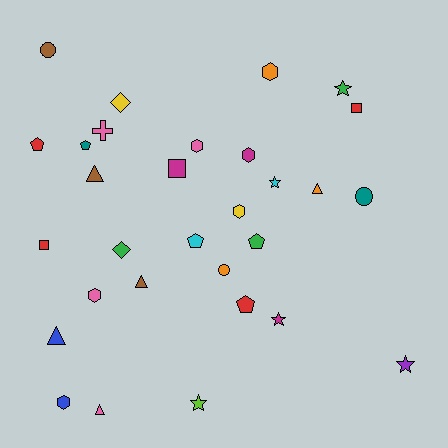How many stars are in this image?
There are 5 stars.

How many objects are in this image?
There are 30 objects.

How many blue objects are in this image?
There are 2 blue objects.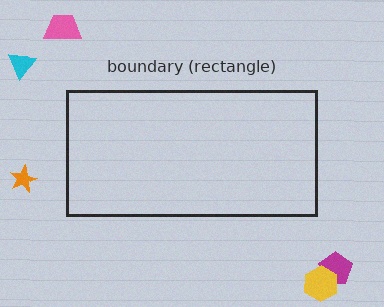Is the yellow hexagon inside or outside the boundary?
Outside.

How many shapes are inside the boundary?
0 inside, 5 outside.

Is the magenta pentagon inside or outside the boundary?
Outside.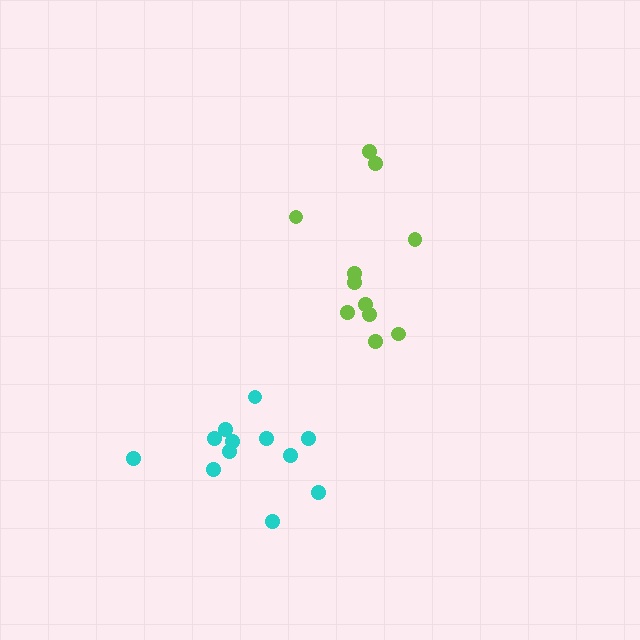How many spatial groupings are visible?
There are 2 spatial groupings.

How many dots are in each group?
Group 1: 11 dots, Group 2: 12 dots (23 total).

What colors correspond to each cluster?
The clusters are colored: lime, cyan.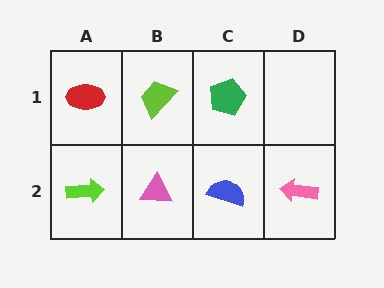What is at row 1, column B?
A lime trapezoid.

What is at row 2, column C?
A blue semicircle.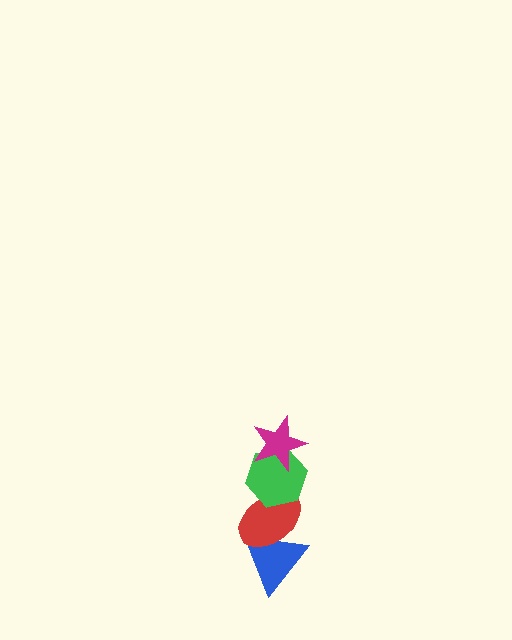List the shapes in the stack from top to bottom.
From top to bottom: the magenta star, the green hexagon, the red ellipse, the blue triangle.